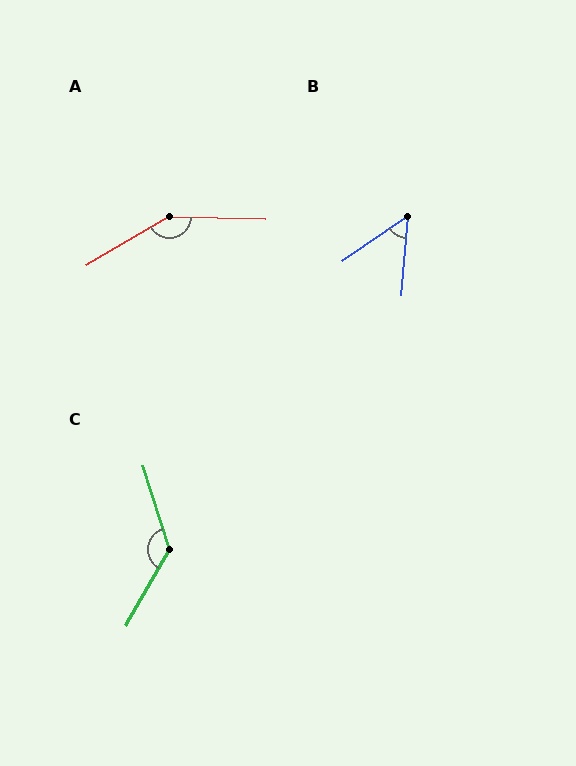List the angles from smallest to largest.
B (51°), C (133°), A (149°).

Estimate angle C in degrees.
Approximately 133 degrees.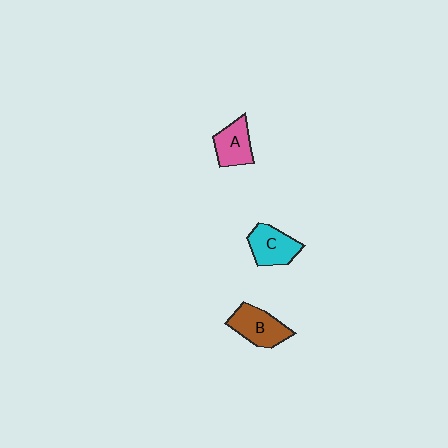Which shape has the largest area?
Shape B (brown).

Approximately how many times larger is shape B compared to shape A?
Approximately 1.2 times.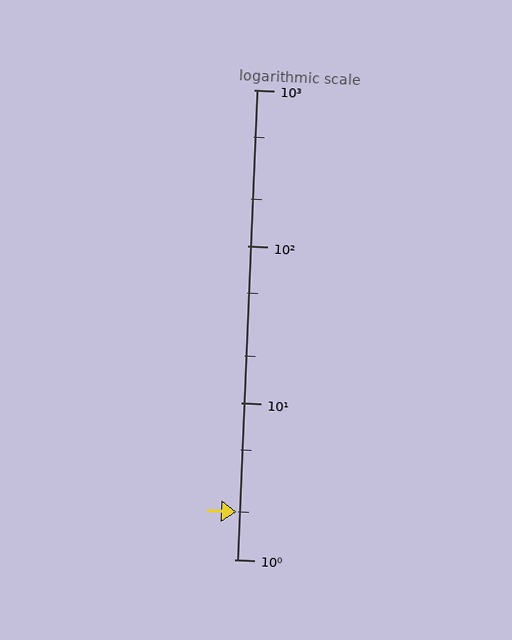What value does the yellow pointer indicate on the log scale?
The pointer indicates approximately 2.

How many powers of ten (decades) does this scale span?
The scale spans 3 decades, from 1 to 1000.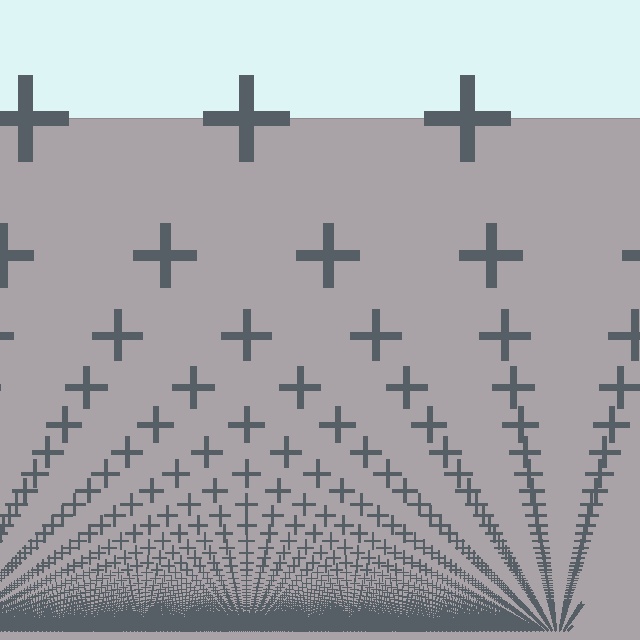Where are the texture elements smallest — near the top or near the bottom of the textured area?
Near the bottom.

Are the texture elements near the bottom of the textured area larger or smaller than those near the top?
Smaller. The gradient is inverted — elements near the bottom are smaller and denser.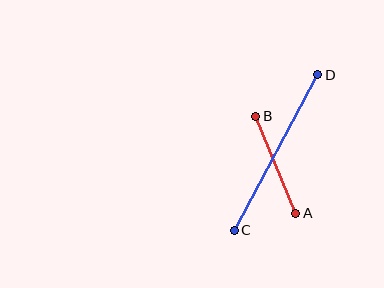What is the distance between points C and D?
The distance is approximately 176 pixels.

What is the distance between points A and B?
The distance is approximately 105 pixels.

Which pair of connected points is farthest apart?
Points C and D are farthest apart.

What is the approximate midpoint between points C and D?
The midpoint is at approximately (276, 153) pixels.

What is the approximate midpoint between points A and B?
The midpoint is at approximately (276, 165) pixels.